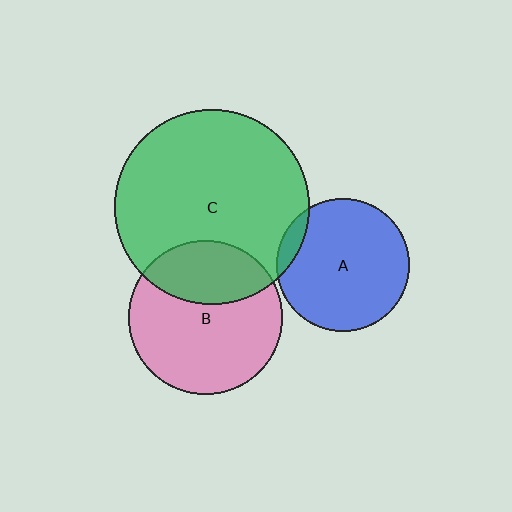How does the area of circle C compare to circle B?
Approximately 1.6 times.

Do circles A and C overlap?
Yes.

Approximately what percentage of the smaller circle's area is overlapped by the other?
Approximately 10%.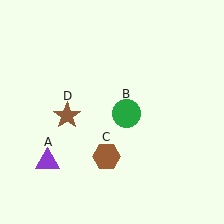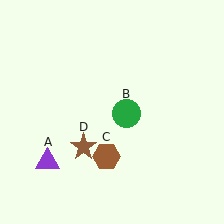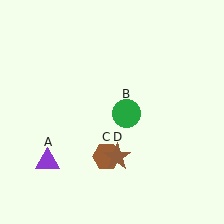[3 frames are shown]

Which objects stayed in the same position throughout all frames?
Purple triangle (object A) and green circle (object B) and brown hexagon (object C) remained stationary.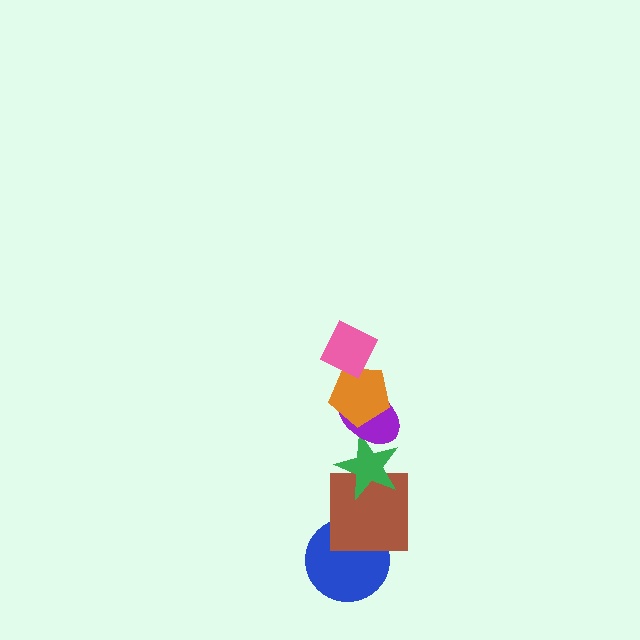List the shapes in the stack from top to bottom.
From top to bottom: the pink diamond, the orange pentagon, the purple ellipse, the green star, the brown square, the blue circle.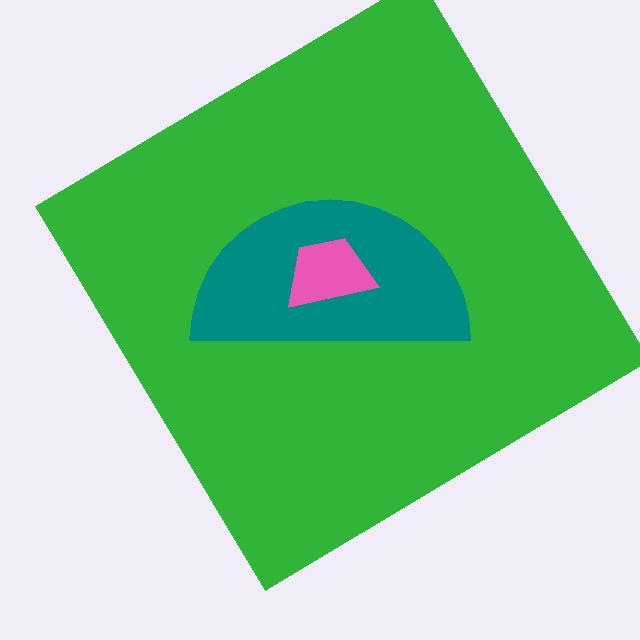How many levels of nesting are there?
3.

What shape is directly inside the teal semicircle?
The pink trapezoid.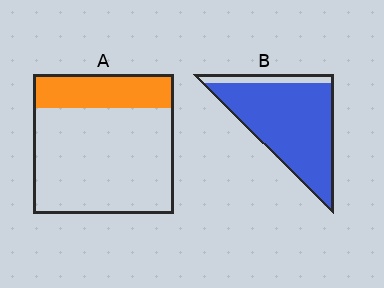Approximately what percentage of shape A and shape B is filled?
A is approximately 25% and B is approximately 90%.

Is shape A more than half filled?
No.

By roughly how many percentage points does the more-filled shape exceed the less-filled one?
By roughly 65 percentage points (B over A).